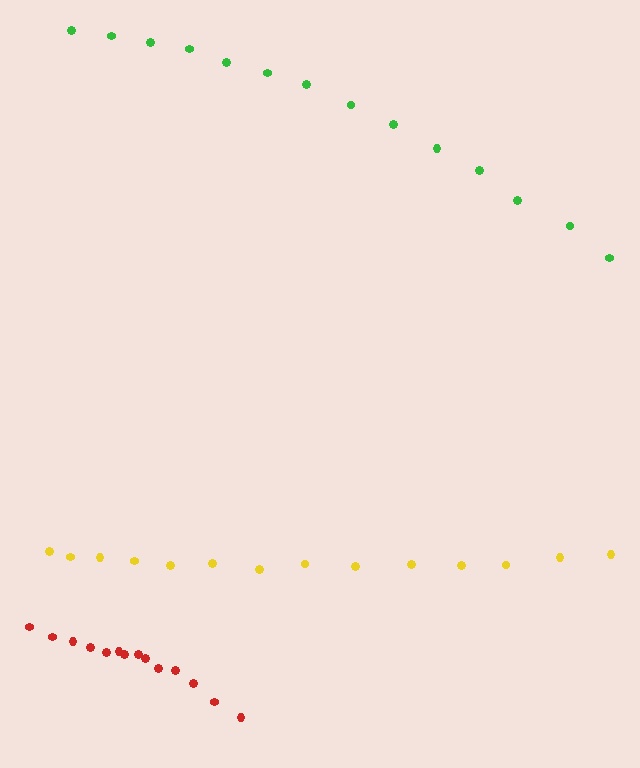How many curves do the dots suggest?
There are 3 distinct paths.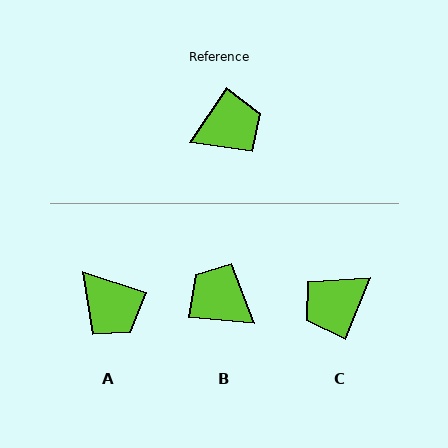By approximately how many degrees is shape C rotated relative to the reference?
Approximately 169 degrees clockwise.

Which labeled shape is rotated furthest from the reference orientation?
C, about 169 degrees away.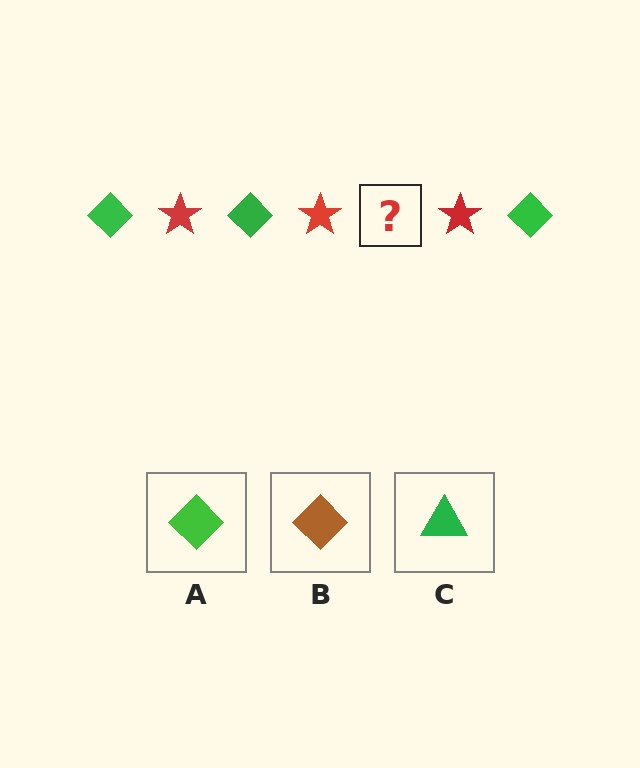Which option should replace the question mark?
Option A.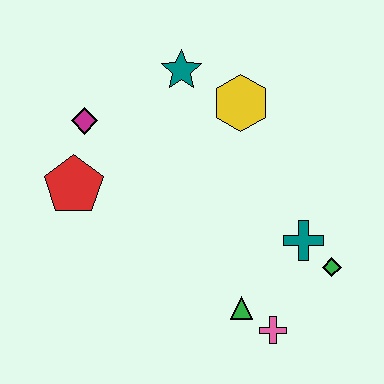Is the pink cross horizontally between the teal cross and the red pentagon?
Yes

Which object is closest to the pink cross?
The green triangle is closest to the pink cross.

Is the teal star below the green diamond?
No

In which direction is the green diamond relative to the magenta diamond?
The green diamond is to the right of the magenta diamond.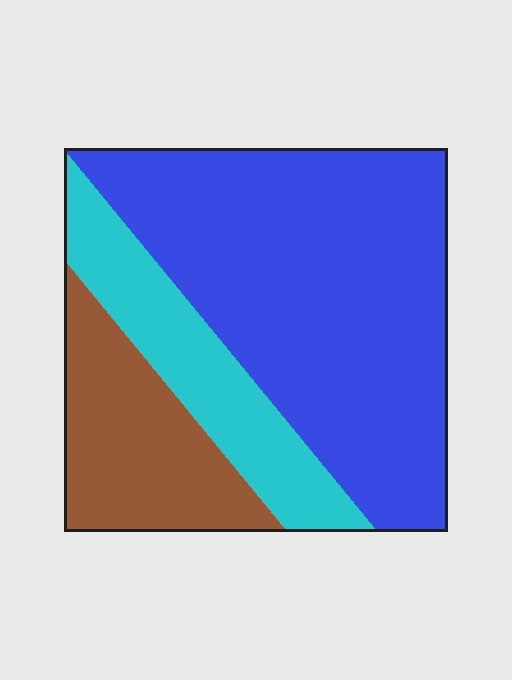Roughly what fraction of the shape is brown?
Brown covers about 20% of the shape.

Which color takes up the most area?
Blue, at roughly 60%.